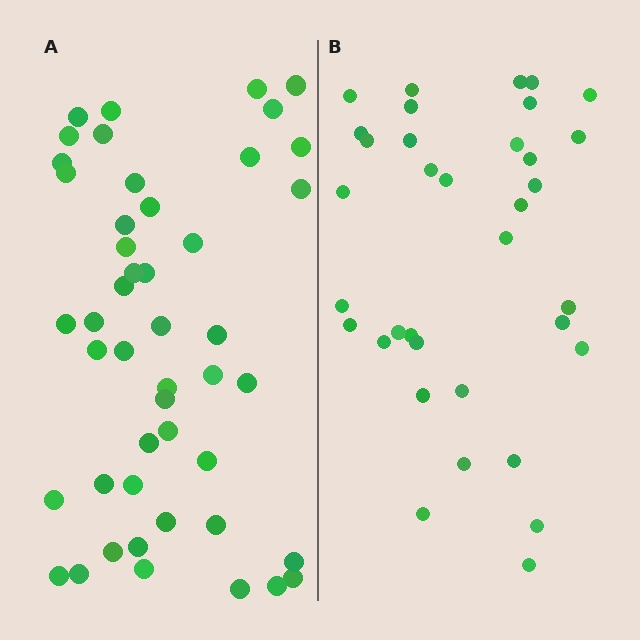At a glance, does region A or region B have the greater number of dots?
Region A (the left region) has more dots.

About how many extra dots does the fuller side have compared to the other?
Region A has roughly 12 or so more dots than region B.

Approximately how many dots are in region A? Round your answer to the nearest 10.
About 50 dots. (The exact count is 47, which rounds to 50.)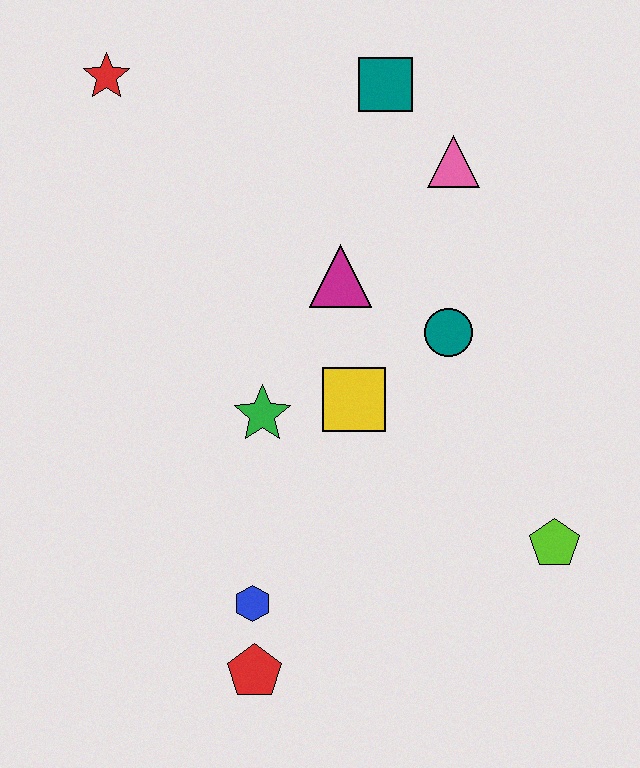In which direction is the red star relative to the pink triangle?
The red star is to the left of the pink triangle.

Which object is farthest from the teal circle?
The red star is farthest from the teal circle.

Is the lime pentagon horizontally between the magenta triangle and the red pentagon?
No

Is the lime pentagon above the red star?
No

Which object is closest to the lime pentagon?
The teal circle is closest to the lime pentagon.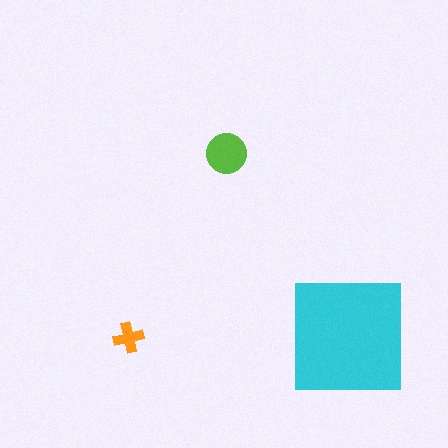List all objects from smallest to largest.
The orange cross, the lime circle, the cyan square.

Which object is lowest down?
The orange cross is bottommost.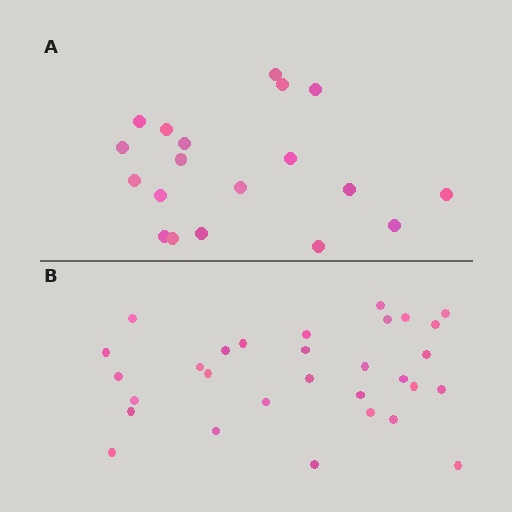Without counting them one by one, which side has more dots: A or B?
Region B (the bottom region) has more dots.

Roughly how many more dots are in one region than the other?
Region B has roughly 12 or so more dots than region A.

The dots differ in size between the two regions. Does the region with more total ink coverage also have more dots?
No. Region A has more total ink coverage because its dots are larger, but region B actually contains more individual dots. Total area can be misleading — the number of items is what matters here.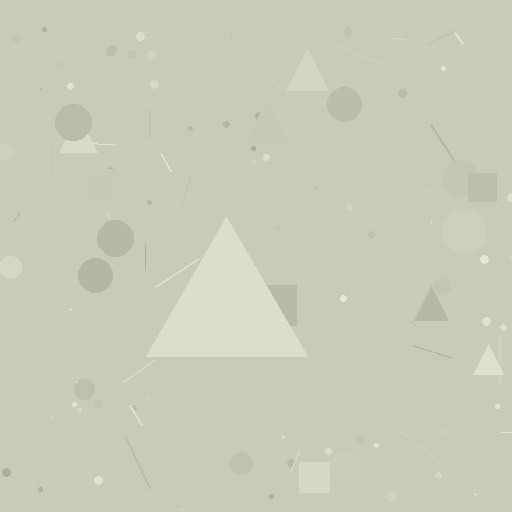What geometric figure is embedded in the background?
A triangle is embedded in the background.